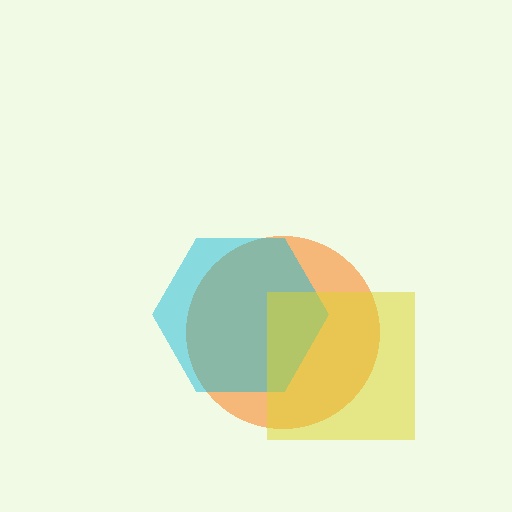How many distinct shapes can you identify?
There are 3 distinct shapes: an orange circle, a cyan hexagon, a yellow square.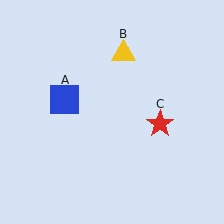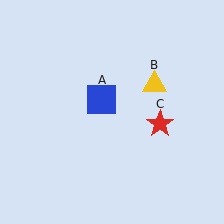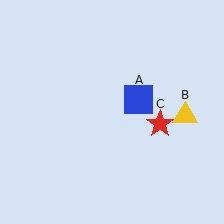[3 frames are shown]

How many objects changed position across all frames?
2 objects changed position: blue square (object A), yellow triangle (object B).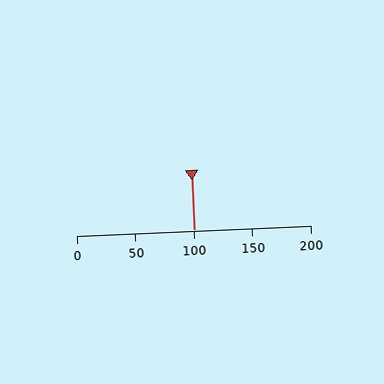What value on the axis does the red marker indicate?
The marker indicates approximately 100.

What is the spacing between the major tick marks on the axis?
The major ticks are spaced 50 apart.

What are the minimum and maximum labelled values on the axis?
The axis runs from 0 to 200.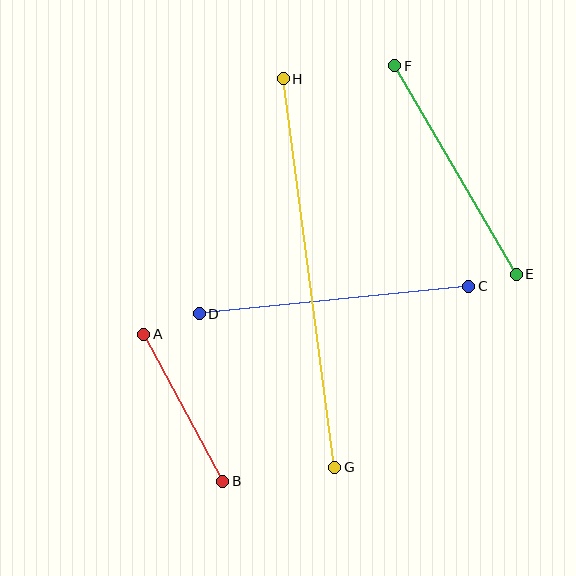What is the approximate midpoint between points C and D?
The midpoint is at approximately (334, 300) pixels.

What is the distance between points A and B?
The distance is approximately 167 pixels.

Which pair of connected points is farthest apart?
Points G and H are farthest apart.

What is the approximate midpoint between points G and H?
The midpoint is at approximately (309, 273) pixels.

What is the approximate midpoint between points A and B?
The midpoint is at approximately (183, 408) pixels.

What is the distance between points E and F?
The distance is approximately 242 pixels.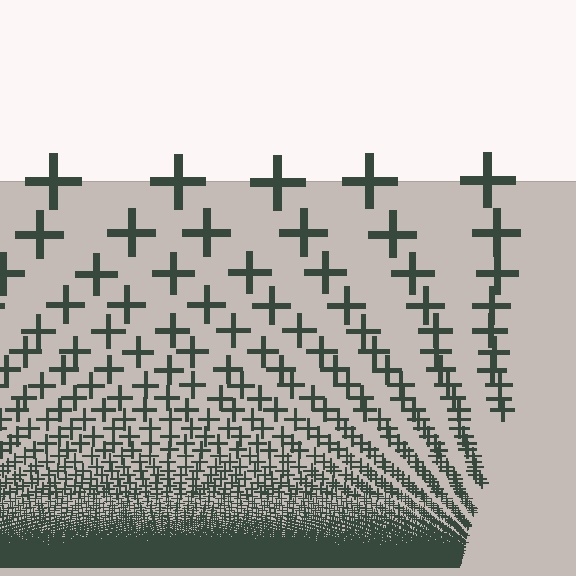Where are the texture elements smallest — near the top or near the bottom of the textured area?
Near the bottom.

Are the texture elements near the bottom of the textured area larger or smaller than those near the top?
Smaller. The gradient is inverted — elements near the bottom are smaller and denser.